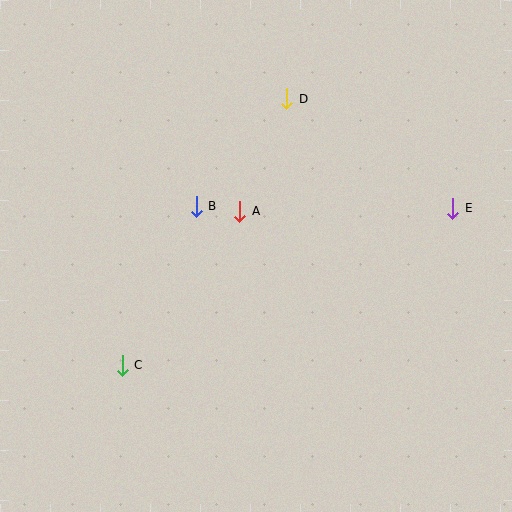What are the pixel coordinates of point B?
Point B is at (196, 206).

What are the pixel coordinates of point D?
Point D is at (287, 99).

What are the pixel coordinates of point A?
Point A is at (240, 211).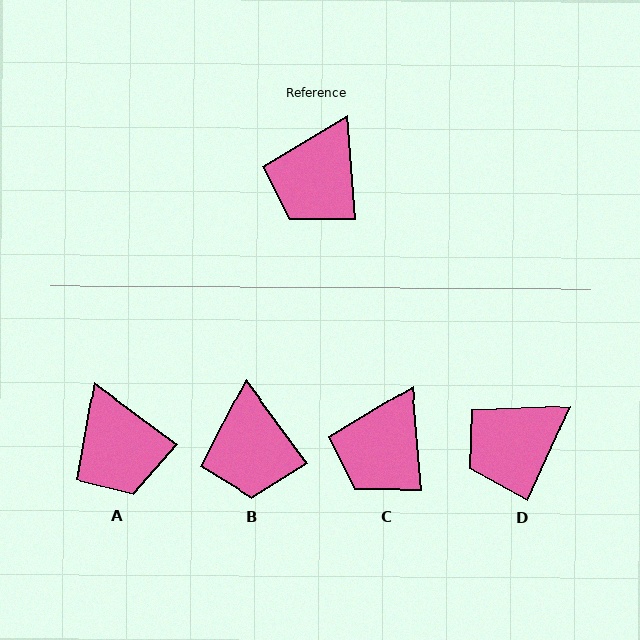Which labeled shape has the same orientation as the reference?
C.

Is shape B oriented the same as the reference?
No, it is off by about 32 degrees.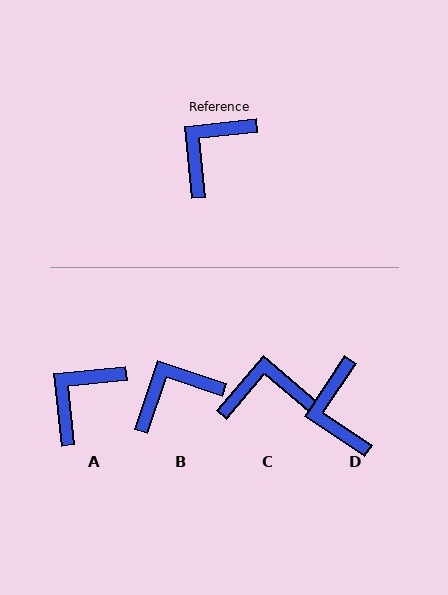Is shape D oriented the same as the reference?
No, it is off by about 50 degrees.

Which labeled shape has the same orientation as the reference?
A.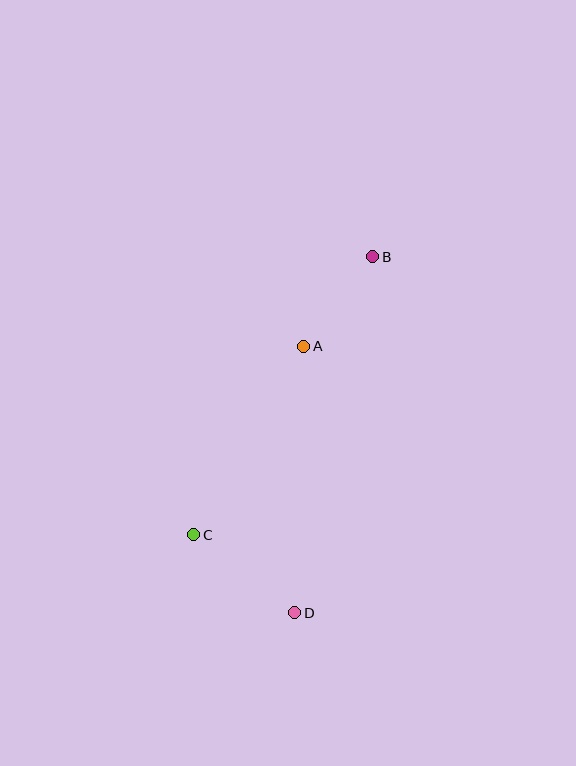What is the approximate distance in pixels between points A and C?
The distance between A and C is approximately 218 pixels.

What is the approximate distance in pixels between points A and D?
The distance between A and D is approximately 267 pixels.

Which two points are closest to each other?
Points A and B are closest to each other.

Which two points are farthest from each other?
Points B and D are farthest from each other.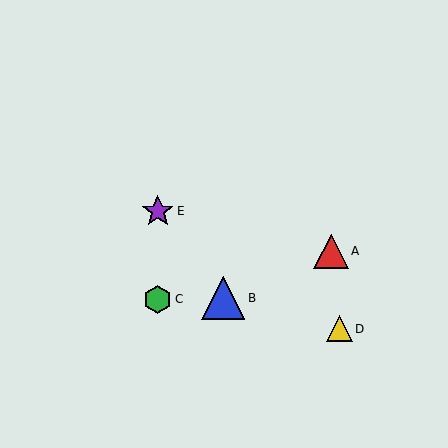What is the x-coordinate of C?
Object C is at x≈158.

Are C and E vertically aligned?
Yes, both are at x≈158.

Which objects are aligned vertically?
Objects C, E are aligned vertically.